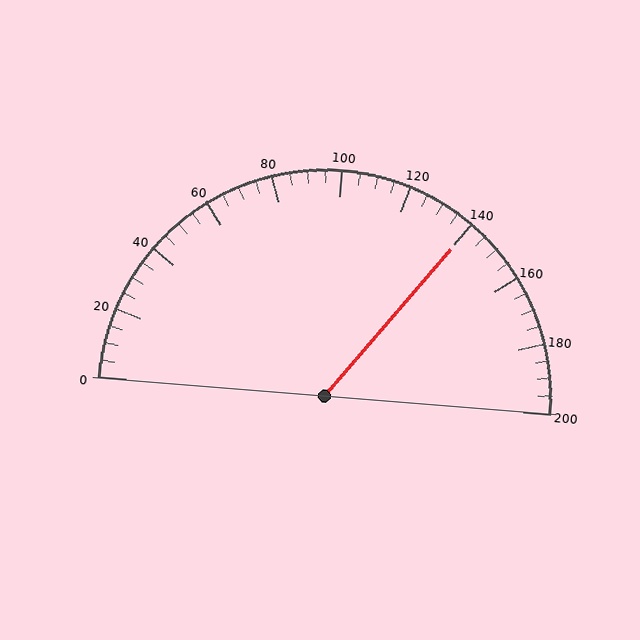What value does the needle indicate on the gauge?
The needle indicates approximately 140.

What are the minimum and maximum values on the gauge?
The gauge ranges from 0 to 200.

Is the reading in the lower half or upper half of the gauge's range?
The reading is in the upper half of the range (0 to 200).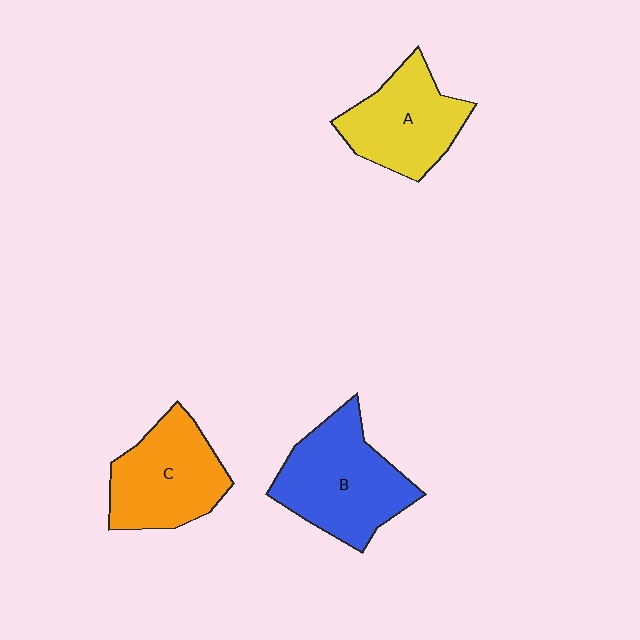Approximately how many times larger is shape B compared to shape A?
Approximately 1.2 times.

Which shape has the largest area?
Shape B (blue).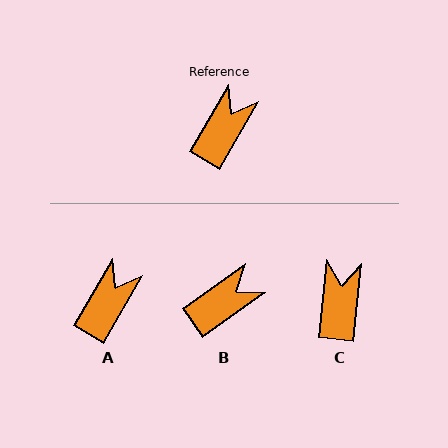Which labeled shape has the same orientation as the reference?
A.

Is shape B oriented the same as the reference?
No, it is off by about 25 degrees.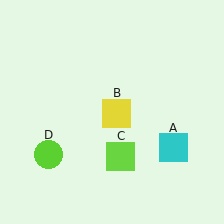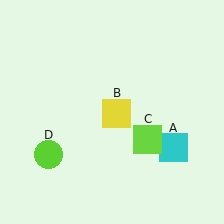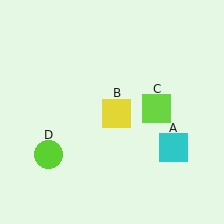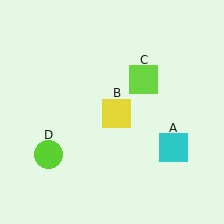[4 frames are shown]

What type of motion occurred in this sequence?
The lime square (object C) rotated counterclockwise around the center of the scene.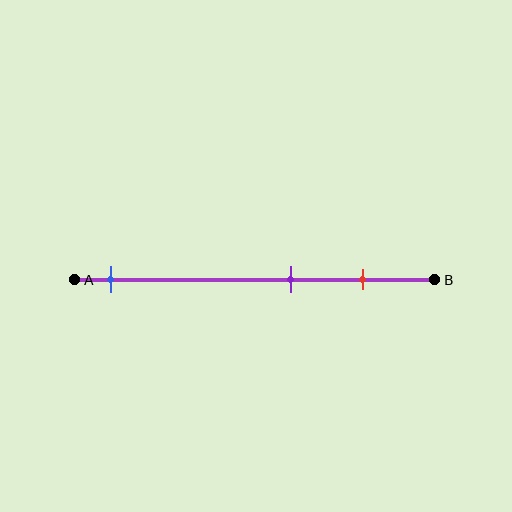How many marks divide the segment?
There are 3 marks dividing the segment.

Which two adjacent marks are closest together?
The purple and red marks are the closest adjacent pair.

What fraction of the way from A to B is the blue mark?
The blue mark is approximately 10% (0.1) of the way from A to B.